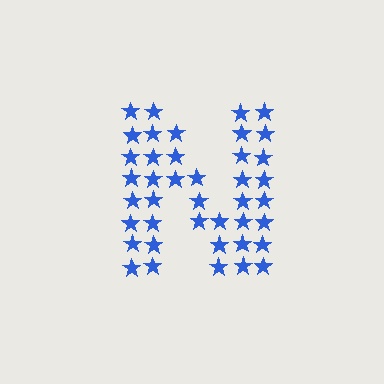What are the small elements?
The small elements are stars.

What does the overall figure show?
The overall figure shows the letter N.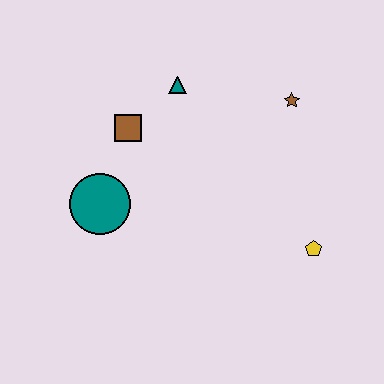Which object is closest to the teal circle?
The brown square is closest to the teal circle.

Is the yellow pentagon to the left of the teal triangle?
No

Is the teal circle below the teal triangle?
Yes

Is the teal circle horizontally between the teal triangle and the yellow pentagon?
No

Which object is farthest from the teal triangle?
The yellow pentagon is farthest from the teal triangle.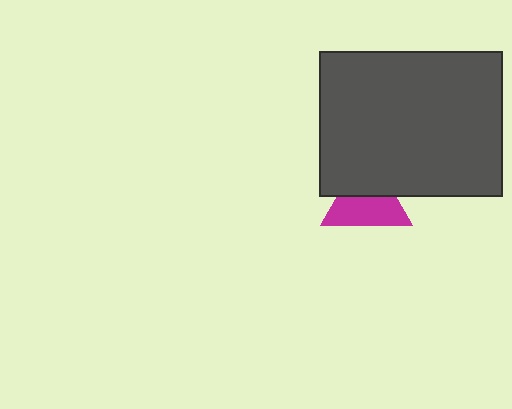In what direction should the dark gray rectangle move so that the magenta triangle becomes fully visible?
The dark gray rectangle should move up. That is the shortest direction to clear the overlap and leave the magenta triangle fully visible.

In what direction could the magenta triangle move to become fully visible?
The magenta triangle could move down. That would shift it out from behind the dark gray rectangle entirely.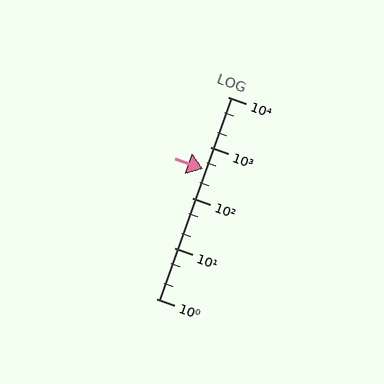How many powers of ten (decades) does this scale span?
The scale spans 4 decades, from 1 to 10000.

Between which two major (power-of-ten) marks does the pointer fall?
The pointer is between 100 and 1000.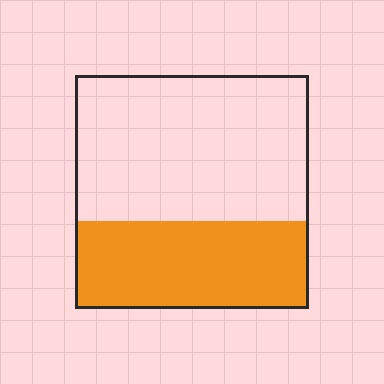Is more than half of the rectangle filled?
No.